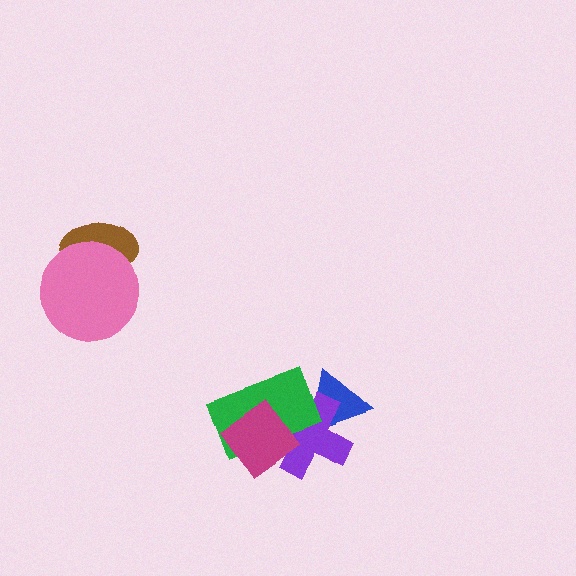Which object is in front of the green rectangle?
The magenta diamond is in front of the green rectangle.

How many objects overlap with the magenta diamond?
2 objects overlap with the magenta diamond.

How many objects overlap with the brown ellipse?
1 object overlaps with the brown ellipse.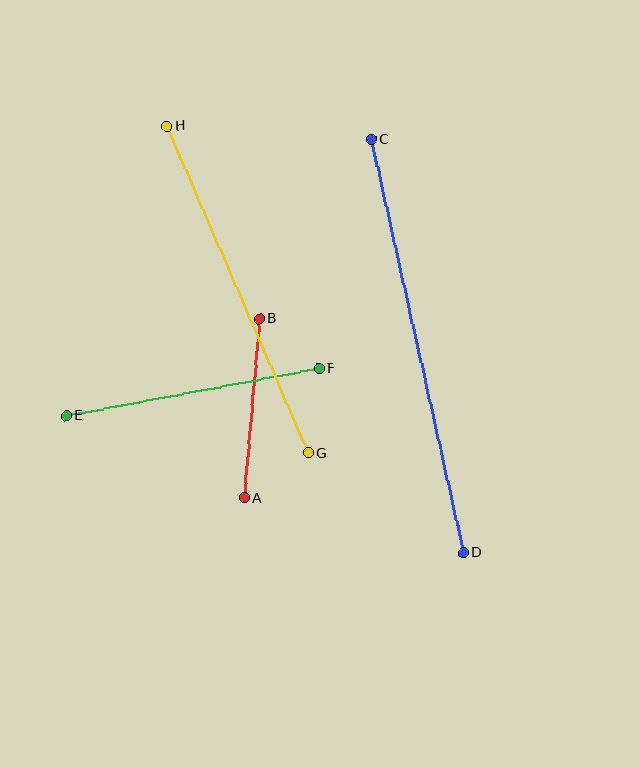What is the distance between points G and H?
The distance is approximately 356 pixels.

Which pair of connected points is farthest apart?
Points C and D are farthest apart.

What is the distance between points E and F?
The distance is approximately 258 pixels.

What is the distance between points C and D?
The distance is approximately 423 pixels.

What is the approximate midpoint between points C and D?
The midpoint is at approximately (417, 346) pixels.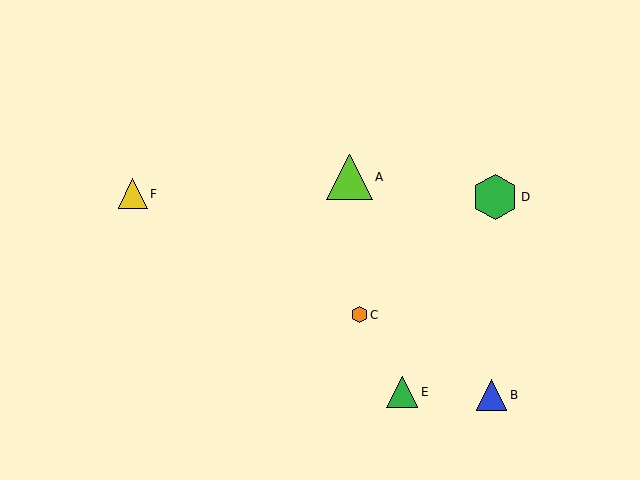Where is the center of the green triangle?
The center of the green triangle is at (402, 392).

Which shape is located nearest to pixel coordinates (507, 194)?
The green hexagon (labeled D) at (495, 197) is nearest to that location.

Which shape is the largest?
The lime triangle (labeled A) is the largest.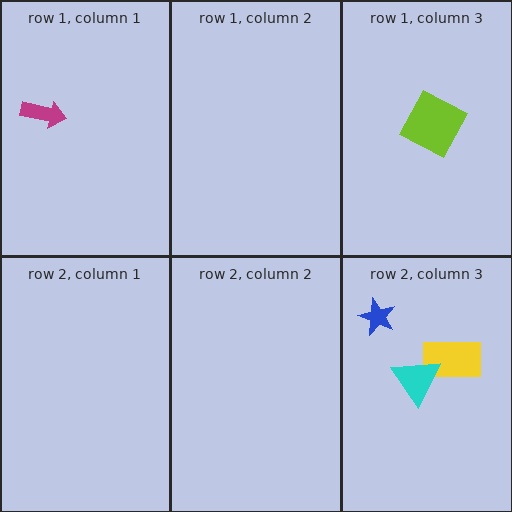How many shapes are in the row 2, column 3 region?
3.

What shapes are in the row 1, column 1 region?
The magenta arrow.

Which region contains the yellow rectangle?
The row 2, column 3 region.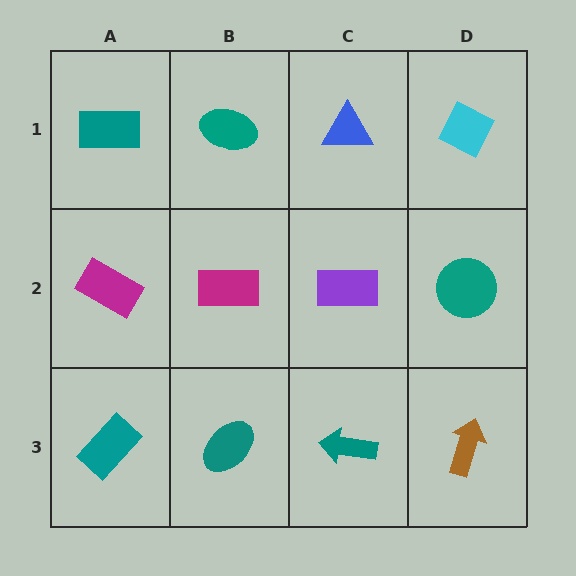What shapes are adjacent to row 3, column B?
A magenta rectangle (row 2, column B), a teal rectangle (row 3, column A), a teal arrow (row 3, column C).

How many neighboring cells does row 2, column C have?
4.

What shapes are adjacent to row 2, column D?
A cyan diamond (row 1, column D), a brown arrow (row 3, column D), a purple rectangle (row 2, column C).